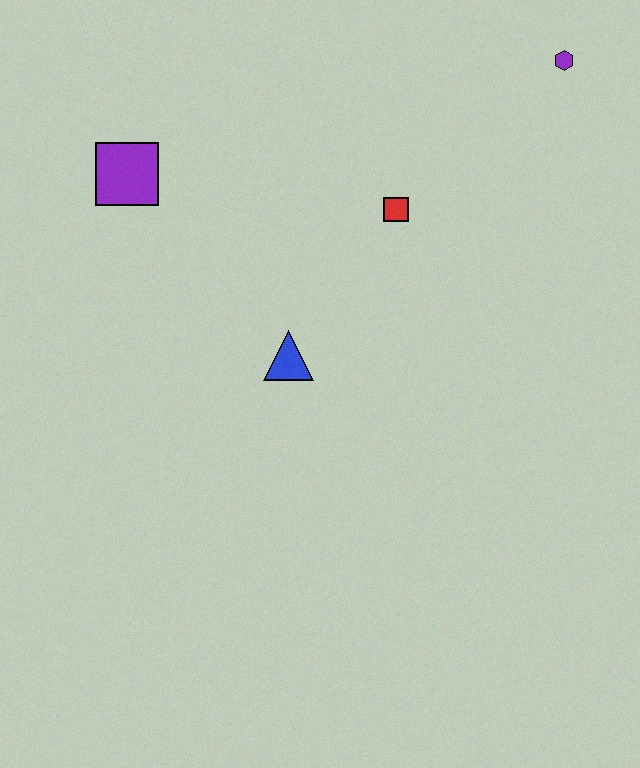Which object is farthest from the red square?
The purple square is farthest from the red square.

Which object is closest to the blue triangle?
The red square is closest to the blue triangle.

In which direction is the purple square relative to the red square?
The purple square is to the left of the red square.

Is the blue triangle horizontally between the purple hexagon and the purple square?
Yes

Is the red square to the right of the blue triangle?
Yes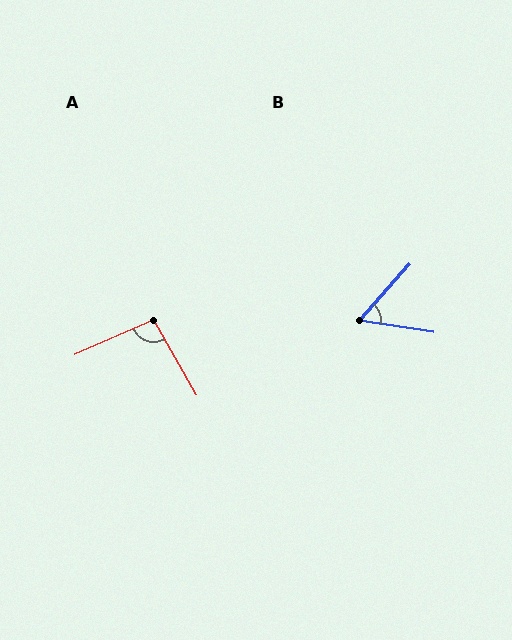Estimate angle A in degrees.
Approximately 96 degrees.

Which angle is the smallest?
B, at approximately 57 degrees.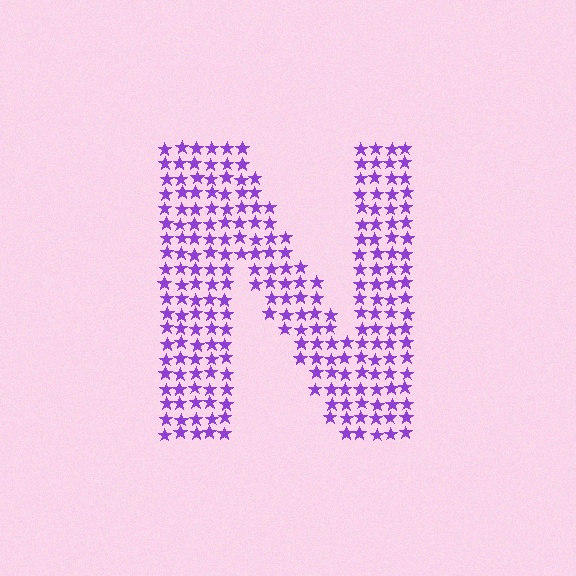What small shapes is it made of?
It is made of small stars.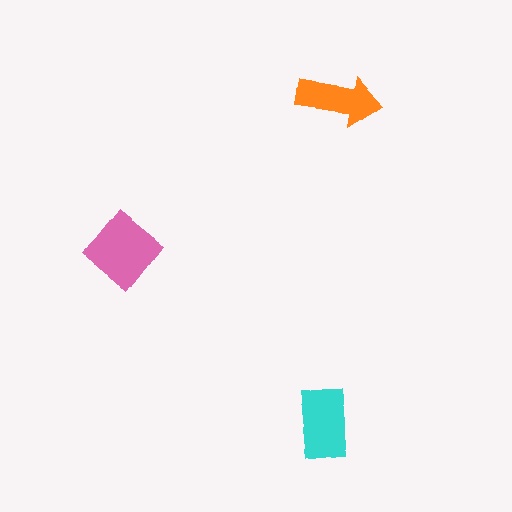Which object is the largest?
The pink diamond.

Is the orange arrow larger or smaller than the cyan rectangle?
Smaller.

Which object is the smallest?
The orange arrow.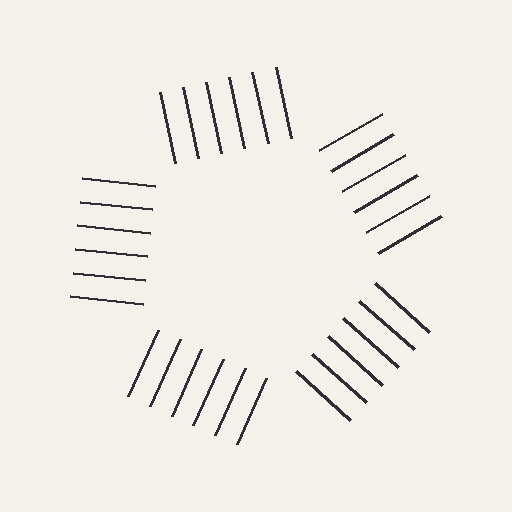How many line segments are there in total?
30 — 6 along each of the 5 edges.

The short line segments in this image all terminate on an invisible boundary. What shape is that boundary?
An illusory pentagon — the line segments terminate on its edges but no continuous stroke is drawn.